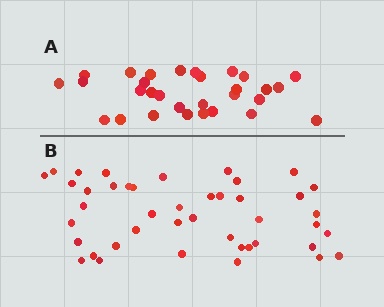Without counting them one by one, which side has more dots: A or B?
Region B (the bottom region) has more dots.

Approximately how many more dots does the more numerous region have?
Region B has approximately 15 more dots than region A.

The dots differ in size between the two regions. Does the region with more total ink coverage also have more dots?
No. Region A has more total ink coverage because its dots are larger, but region B actually contains more individual dots. Total area can be misleading — the number of items is what matters here.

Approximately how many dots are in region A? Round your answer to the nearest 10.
About 30 dots.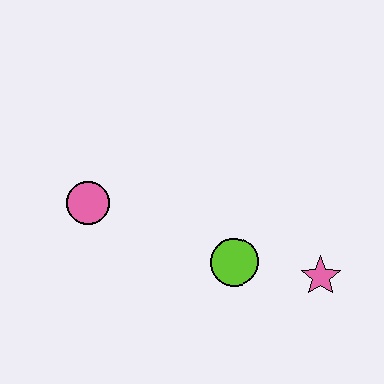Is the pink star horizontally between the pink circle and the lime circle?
No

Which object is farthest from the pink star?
The pink circle is farthest from the pink star.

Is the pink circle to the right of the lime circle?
No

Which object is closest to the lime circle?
The pink star is closest to the lime circle.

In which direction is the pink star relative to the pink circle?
The pink star is to the right of the pink circle.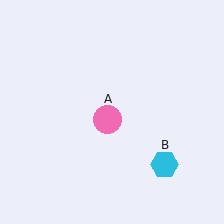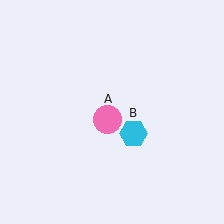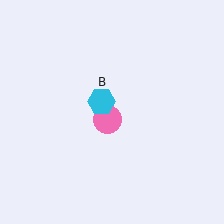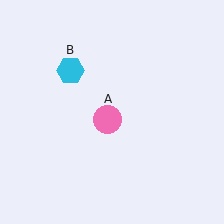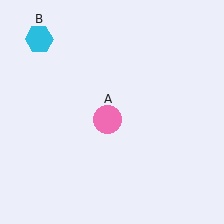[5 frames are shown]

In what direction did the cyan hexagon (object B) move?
The cyan hexagon (object B) moved up and to the left.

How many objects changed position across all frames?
1 object changed position: cyan hexagon (object B).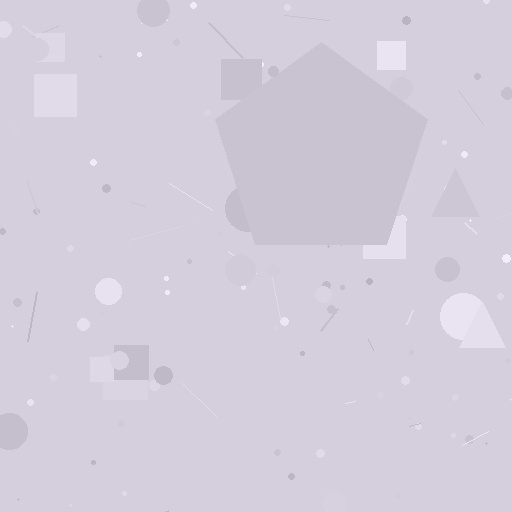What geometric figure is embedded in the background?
A pentagon is embedded in the background.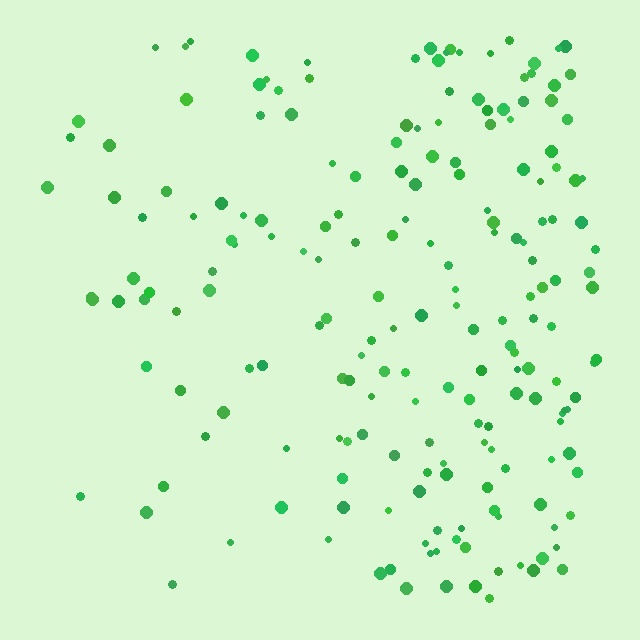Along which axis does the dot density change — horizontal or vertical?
Horizontal.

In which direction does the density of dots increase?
From left to right, with the right side densest.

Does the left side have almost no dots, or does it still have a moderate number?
Still a moderate number, just noticeably fewer than the right.